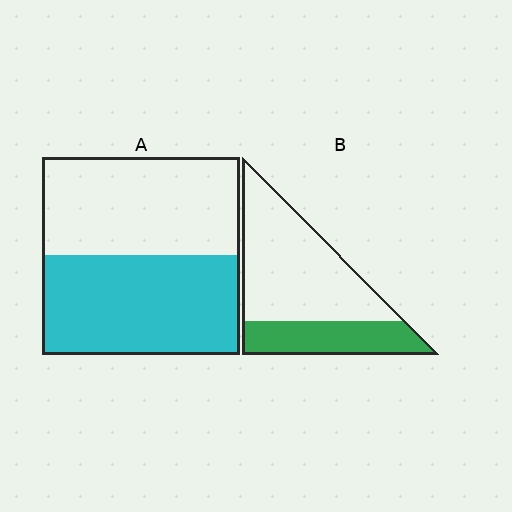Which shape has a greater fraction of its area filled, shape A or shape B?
Shape A.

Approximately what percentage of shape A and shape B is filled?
A is approximately 50% and B is approximately 30%.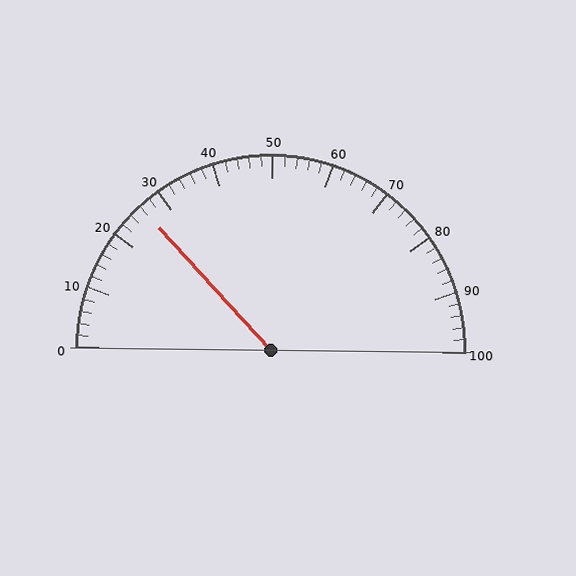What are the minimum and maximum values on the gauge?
The gauge ranges from 0 to 100.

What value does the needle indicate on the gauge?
The needle indicates approximately 26.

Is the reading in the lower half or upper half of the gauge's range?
The reading is in the lower half of the range (0 to 100).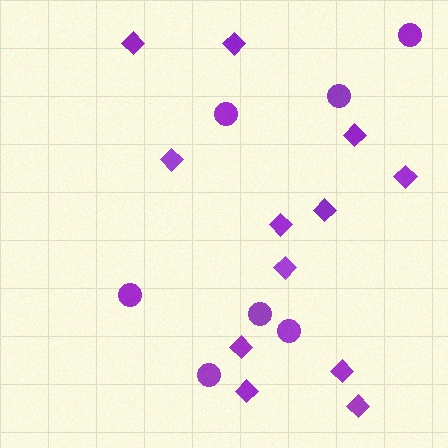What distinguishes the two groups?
There are 2 groups: one group of circles (7) and one group of diamonds (12).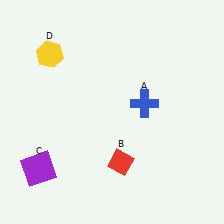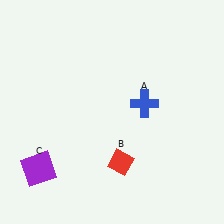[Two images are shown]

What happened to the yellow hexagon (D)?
The yellow hexagon (D) was removed in Image 2. It was in the top-left area of Image 1.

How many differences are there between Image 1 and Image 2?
There is 1 difference between the two images.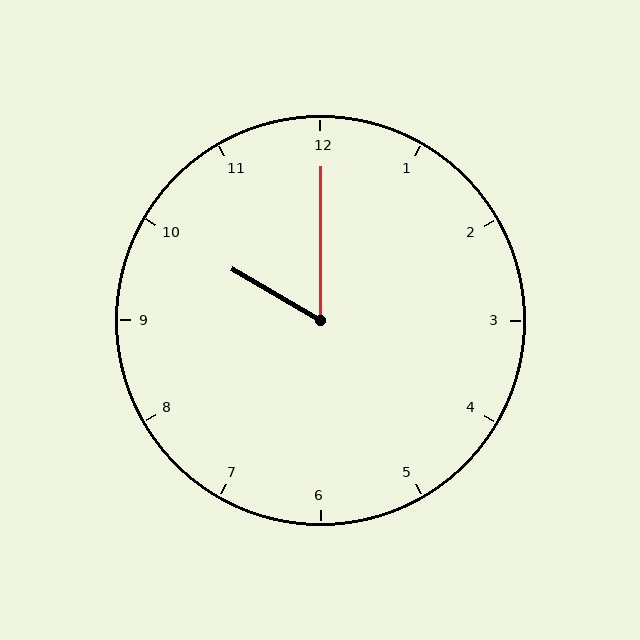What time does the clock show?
10:00.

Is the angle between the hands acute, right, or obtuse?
It is acute.